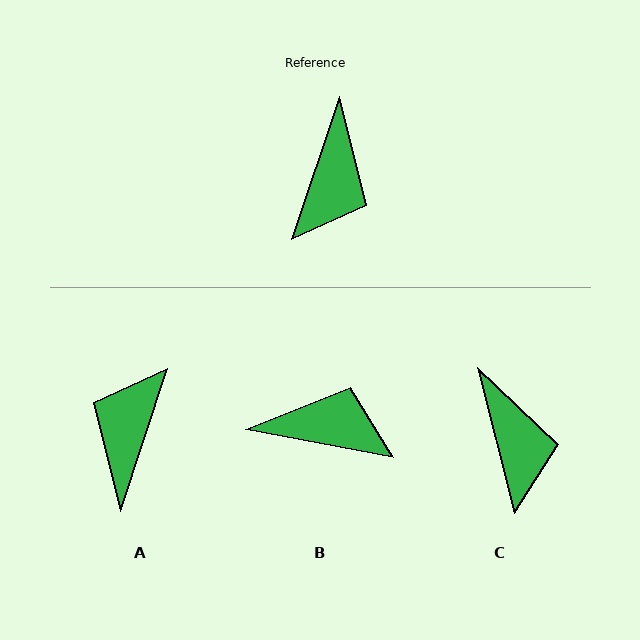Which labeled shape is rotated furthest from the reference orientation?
A, about 180 degrees away.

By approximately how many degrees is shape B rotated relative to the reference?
Approximately 98 degrees counter-clockwise.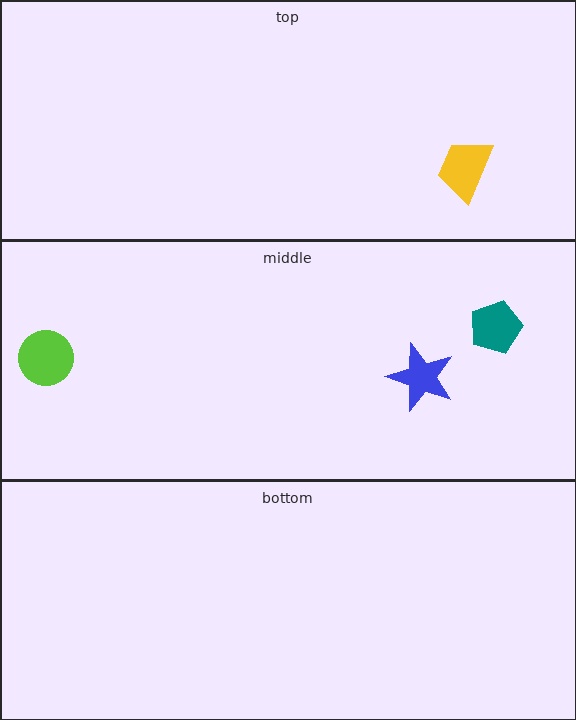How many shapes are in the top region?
1.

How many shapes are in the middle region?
3.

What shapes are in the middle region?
The teal pentagon, the lime circle, the blue star.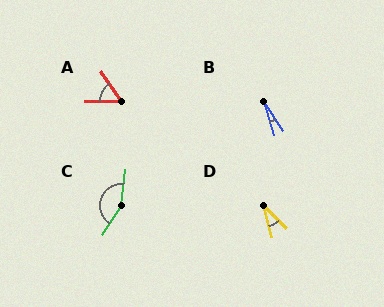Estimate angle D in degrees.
Approximately 30 degrees.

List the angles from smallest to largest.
B (17°), D (30°), A (56°), C (154°).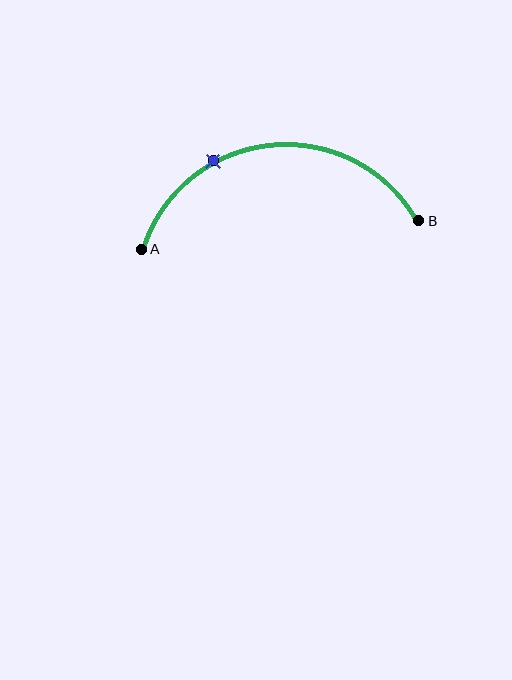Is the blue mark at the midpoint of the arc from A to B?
No. The blue mark lies on the arc but is closer to endpoint A. The arc midpoint would be at the point on the curve equidistant along the arc from both A and B.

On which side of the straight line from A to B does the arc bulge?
The arc bulges above the straight line connecting A and B.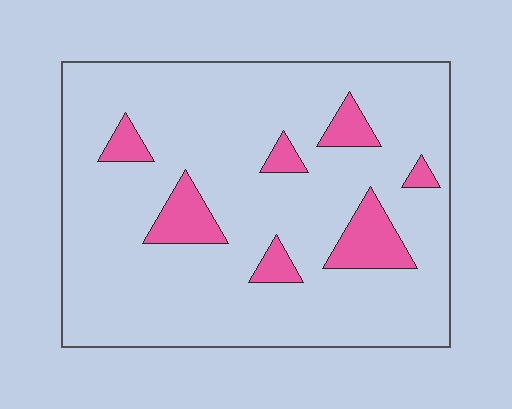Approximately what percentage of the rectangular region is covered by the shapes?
Approximately 10%.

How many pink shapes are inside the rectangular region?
7.